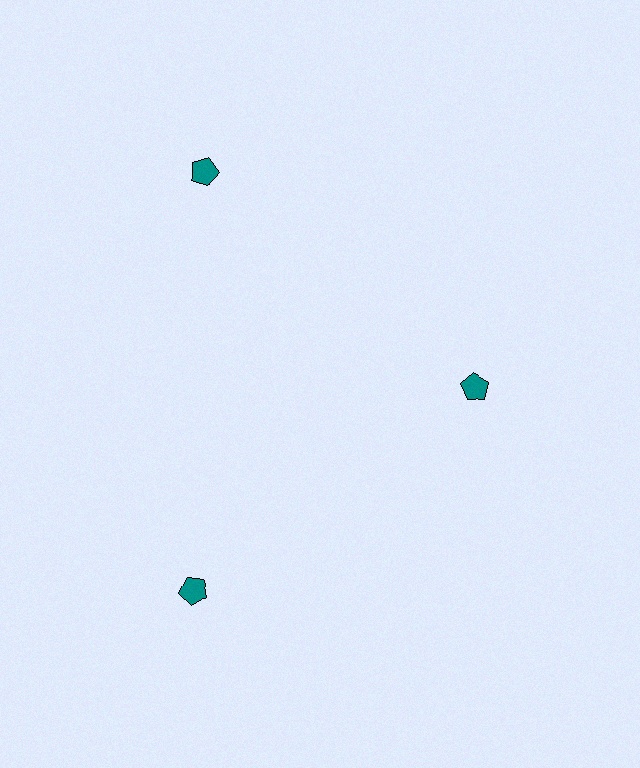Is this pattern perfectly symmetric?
No. The 3 teal pentagons are arranged in a ring, but one element near the 3 o'clock position is pulled inward toward the center, breaking the 3-fold rotational symmetry.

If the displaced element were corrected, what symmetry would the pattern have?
It would have 3-fold rotational symmetry — the pattern would map onto itself every 120 degrees.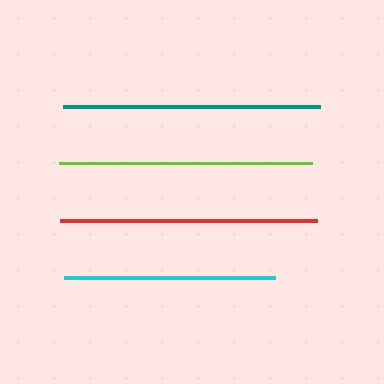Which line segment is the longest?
The teal line is the longest at approximately 257 pixels.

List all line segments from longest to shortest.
From longest to shortest: teal, red, lime, cyan.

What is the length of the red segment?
The red segment is approximately 257 pixels long.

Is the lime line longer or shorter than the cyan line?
The lime line is longer than the cyan line.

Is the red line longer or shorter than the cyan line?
The red line is longer than the cyan line.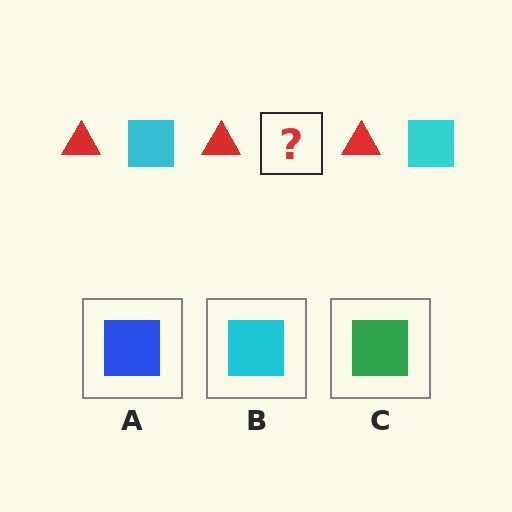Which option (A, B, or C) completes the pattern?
B.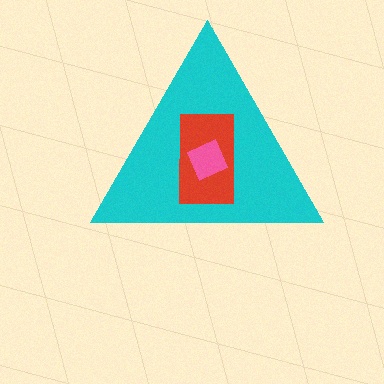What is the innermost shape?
The pink diamond.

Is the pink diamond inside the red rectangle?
Yes.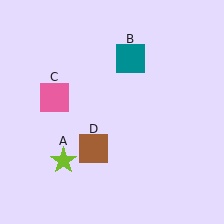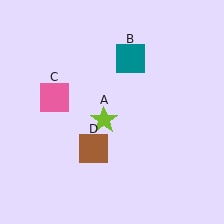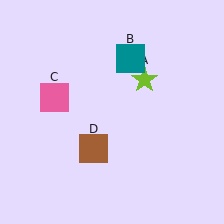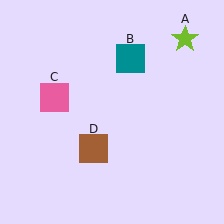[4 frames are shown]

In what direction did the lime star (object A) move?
The lime star (object A) moved up and to the right.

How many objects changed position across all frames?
1 object changed position: lime star (object A).